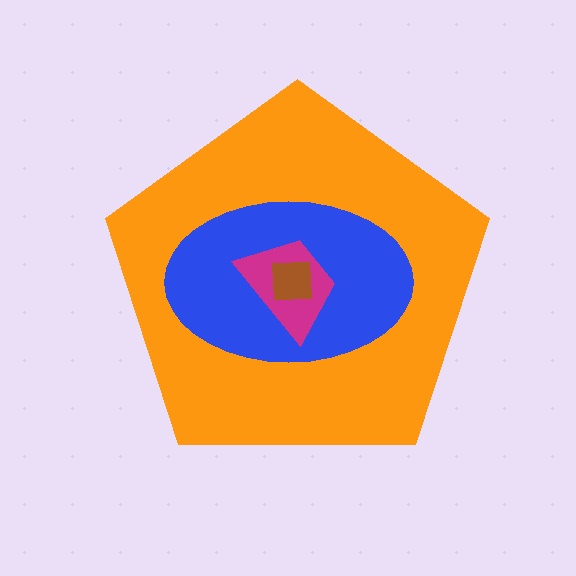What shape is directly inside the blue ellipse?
The magenta trapezoid.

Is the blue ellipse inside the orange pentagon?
Yes.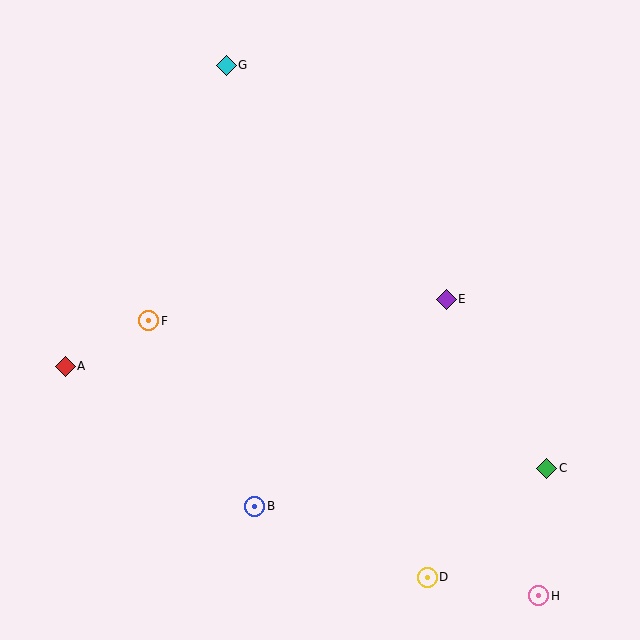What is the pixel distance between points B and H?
The distance between B and H is 297 pixels.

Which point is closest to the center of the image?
Point E at (446, 299) is closest to the center.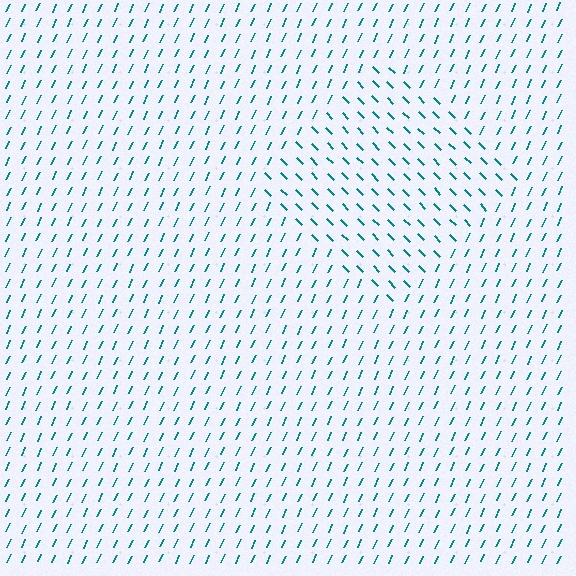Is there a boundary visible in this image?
Yes, there is a texture boundary formed by a change in line orientation.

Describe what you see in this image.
The image is filled with small teal line segments. A diamond region in the image has lines oriented differently from the surrounding lines, creating a visible texture boundary.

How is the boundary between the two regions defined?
The boundary is defined purely by a change in line orientation (approximately 70 degrees difference). All lines are the same color and thickness.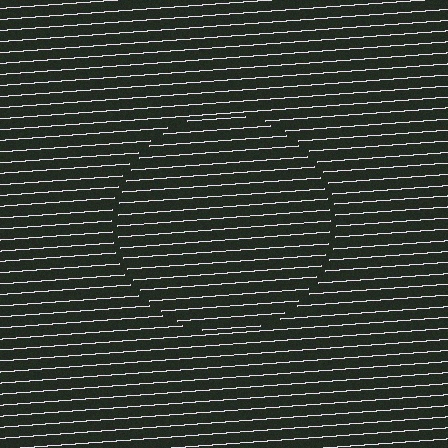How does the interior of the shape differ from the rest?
The interior of the shape contains the same grating, shifted by half a period — the contour is defined by the phase discontinuity where line-ends from the inner and outer gratings abut.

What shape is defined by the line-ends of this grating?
An illusory circle. The interior of the shape contains the same grating, shifted by half a period — the contour is defined by the phase discontinuity where line-ends from the inner and outer gratings abut.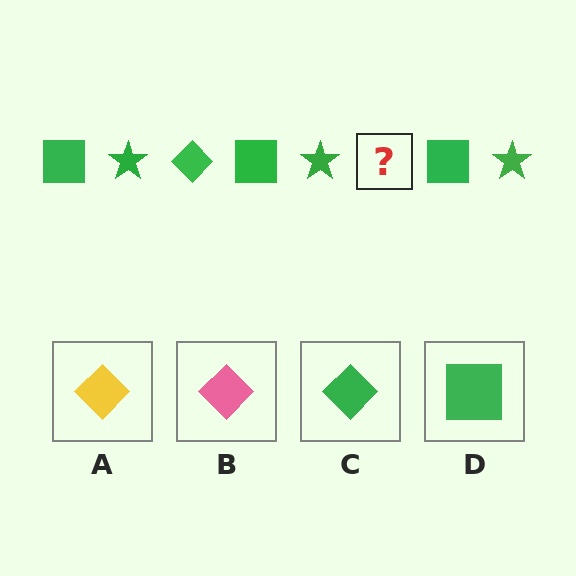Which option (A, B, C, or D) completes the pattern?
C.